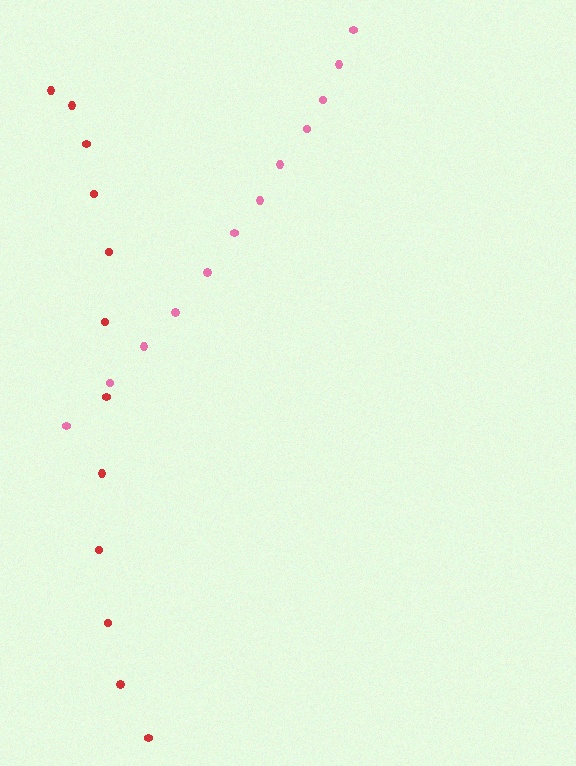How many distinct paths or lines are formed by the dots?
There are 2 distinct paths.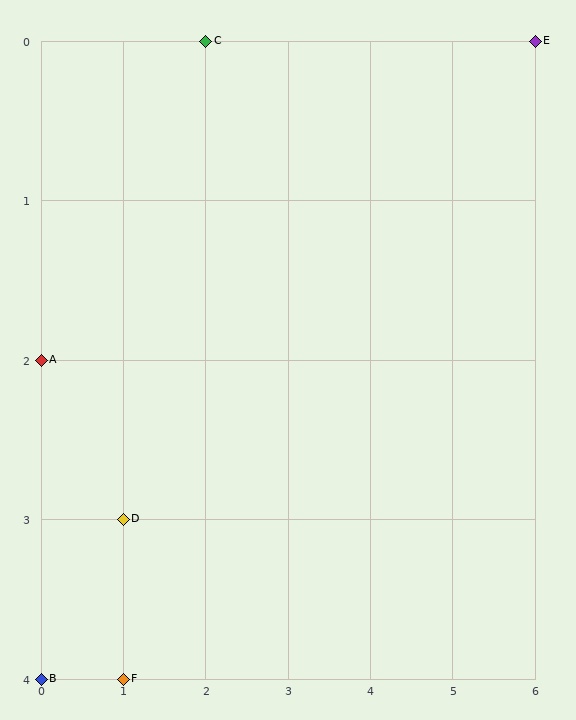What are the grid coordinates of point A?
Point A is at grid coordinates (0, 2).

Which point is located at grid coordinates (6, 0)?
Point E is at (6, 0).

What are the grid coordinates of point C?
Point C is at grid coordinates (2, 0).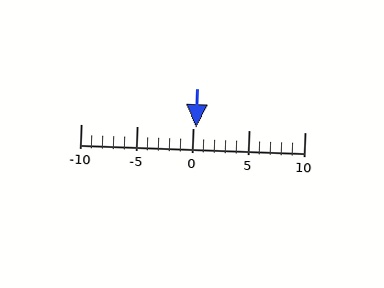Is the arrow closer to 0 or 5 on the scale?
The arrow is closer to 0.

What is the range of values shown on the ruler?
The ruler shows values from -10 to 10.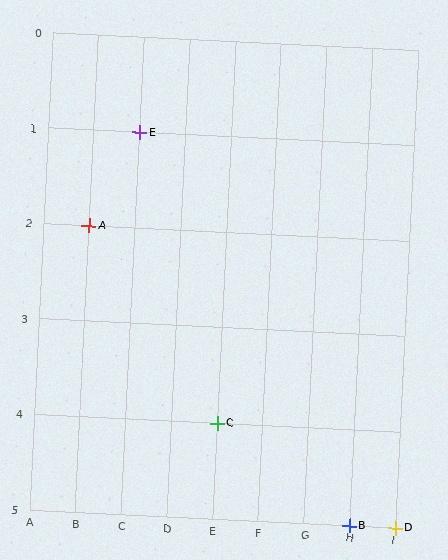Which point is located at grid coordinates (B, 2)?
Point A is at (B, 2).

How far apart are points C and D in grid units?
Points C and D are 4 columns and 1 row apart (about 4.1 grid units diagonally).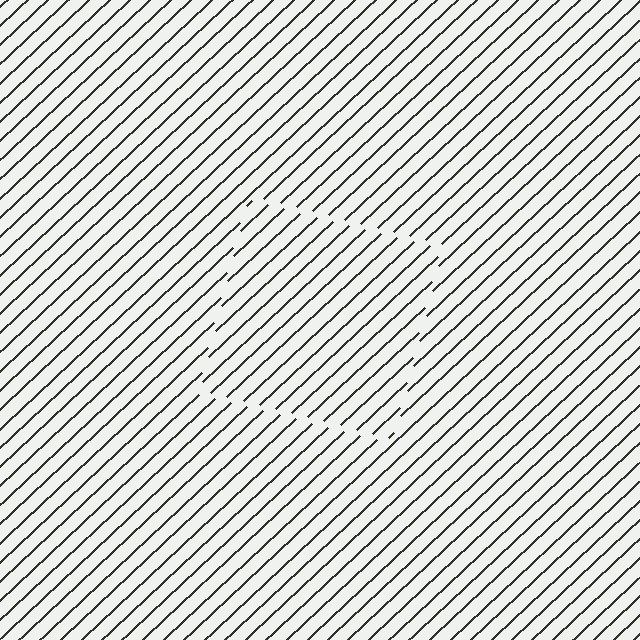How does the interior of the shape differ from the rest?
The interior of the shape contains the same grating, shifted by half a period — the contour is defined by the phase discontinuity where line-ends from the inner and outer gratings abut.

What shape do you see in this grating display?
An illusory square. The interior of the shape contains the same grating, shifted by half a period — the contour is defined by the phase discontinuity where line-ends from the inner and outer gratings abut.